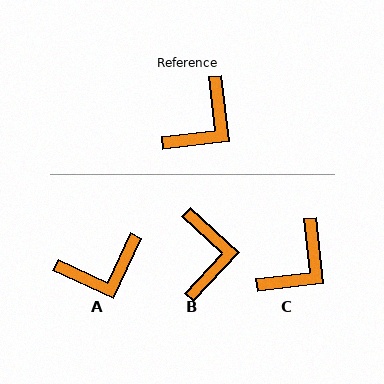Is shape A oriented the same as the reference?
No, it is off by about 31 degrees.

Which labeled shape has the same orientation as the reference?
C.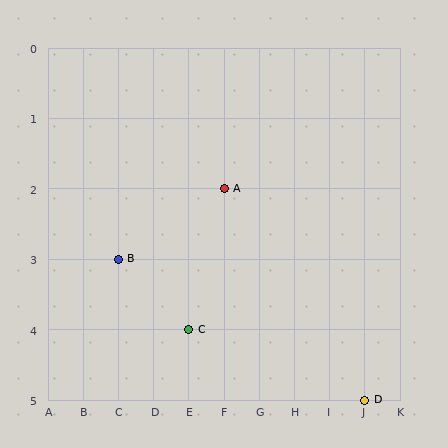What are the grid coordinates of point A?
Point A is at grid coordinates (F, 2).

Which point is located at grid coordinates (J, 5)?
Point D is at (J, 5).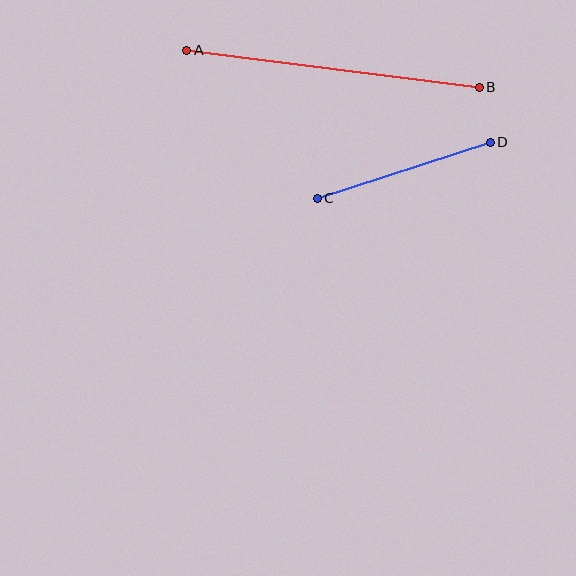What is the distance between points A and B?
The distance is approximately 295 pixels.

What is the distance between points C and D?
The distance is approximately 182 pixels.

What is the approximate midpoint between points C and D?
The midpoint is at approximately (404, 170) pixels.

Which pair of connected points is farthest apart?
Points A and B are farthest apart.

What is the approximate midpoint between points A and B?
The midpoint is at approximately (333, 69) pixels.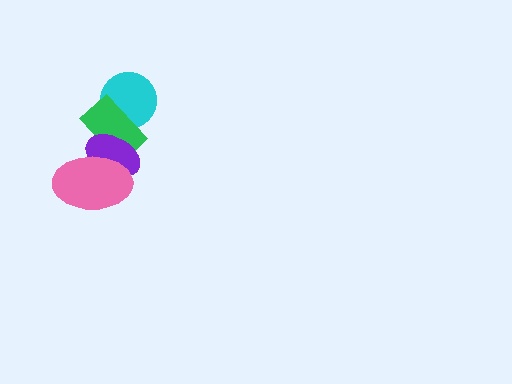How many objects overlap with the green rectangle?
3 objects overlap with the green rectangle.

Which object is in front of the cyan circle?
The green rectangle is in front of the cyan circle.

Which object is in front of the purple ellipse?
The pink ellipse is in front of the purple ellipse.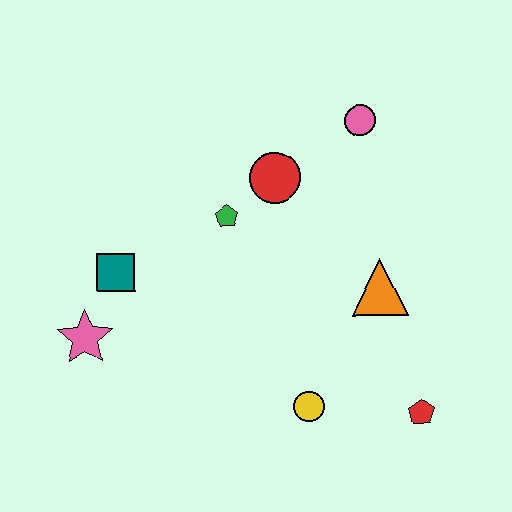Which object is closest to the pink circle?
The red circle is closest to the pink circle.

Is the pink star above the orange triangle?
No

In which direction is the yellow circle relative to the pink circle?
The yellow circle is below the pink circle.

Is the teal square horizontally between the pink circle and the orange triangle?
No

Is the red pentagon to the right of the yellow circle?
Yes